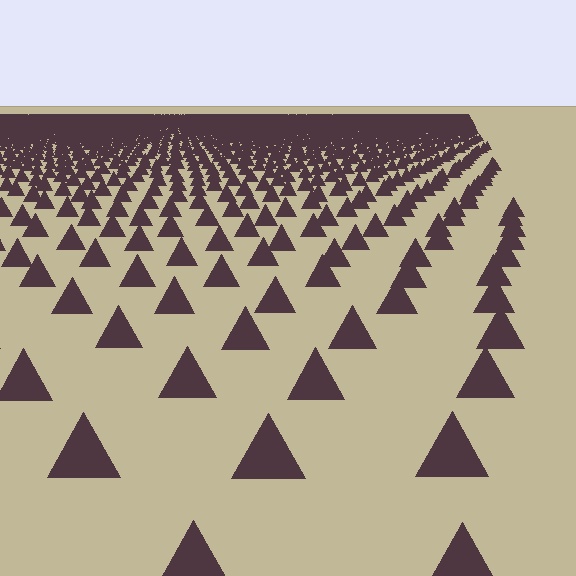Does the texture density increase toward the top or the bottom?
Density increases toward the top.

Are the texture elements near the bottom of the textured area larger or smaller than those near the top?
Larger. Near the bottom, elements are closer to the viewer and appear at a bigger on-screen size.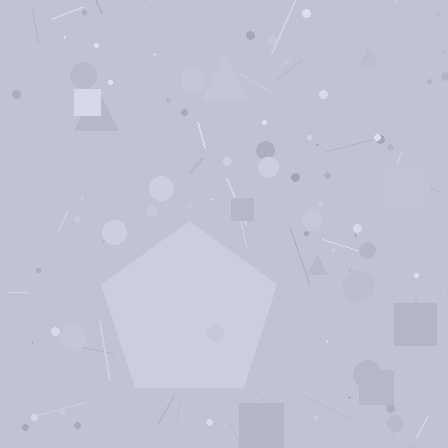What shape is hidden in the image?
A pentagon is hidden in the image.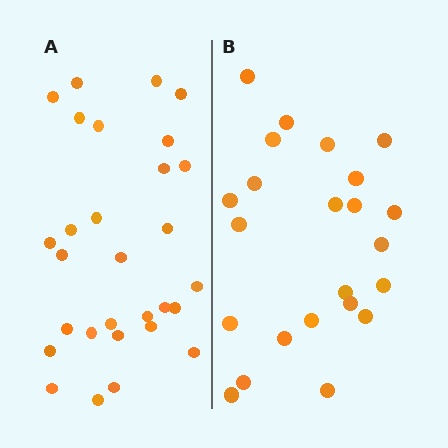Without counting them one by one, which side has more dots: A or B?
Region A (the left region) has more dots.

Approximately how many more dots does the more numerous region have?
Region A has about 6 more dots than region B.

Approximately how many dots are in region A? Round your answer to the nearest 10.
About 30 dots. (The exact count is 29, which rounds to 30.)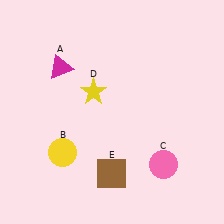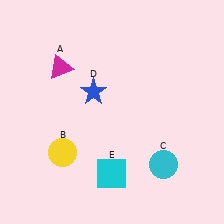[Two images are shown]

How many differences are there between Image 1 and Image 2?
There are 3 differences between the two images.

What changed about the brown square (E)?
In Image 1, E is brown. In Image 2, it changed to cyan.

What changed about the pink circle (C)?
In Image 1, C is pink. In Image 2, it changed to cyan.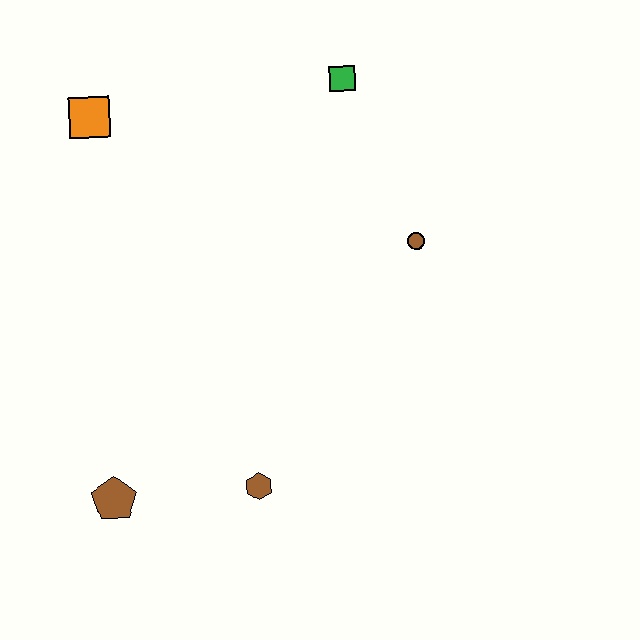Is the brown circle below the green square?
Yes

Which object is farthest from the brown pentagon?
The green square is farthest from the brown pentagon.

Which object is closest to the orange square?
The green square is closest to the orange square.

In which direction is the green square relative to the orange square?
The green square is to the right of the orange square.